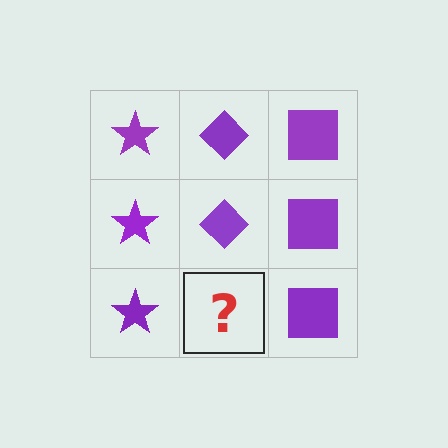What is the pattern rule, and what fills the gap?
The rule is that each column has a consistent shape. The gap should be filled with a purple diamond.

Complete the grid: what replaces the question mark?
The question mark should be replaced with a purple diamond.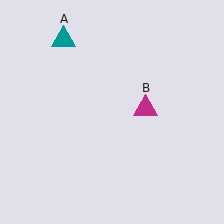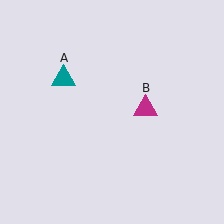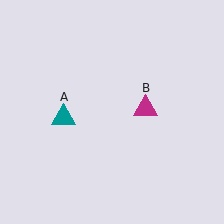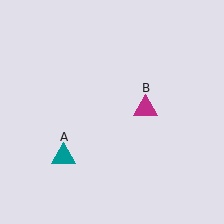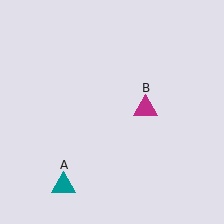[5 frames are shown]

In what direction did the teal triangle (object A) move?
The teal triangle (object A) moved down.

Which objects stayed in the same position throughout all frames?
Magenta triangle (object B) remained stationary.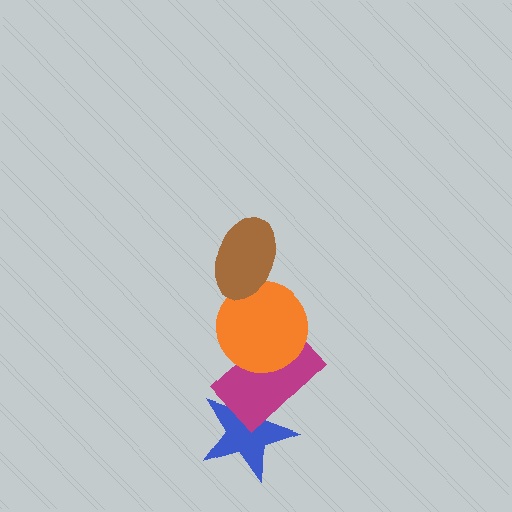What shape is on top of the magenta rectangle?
The orange circle is on top of the magenta rectangle.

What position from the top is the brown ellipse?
The brown ellipse is 1st from the top.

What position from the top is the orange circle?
The orange circle is 2nd from the top.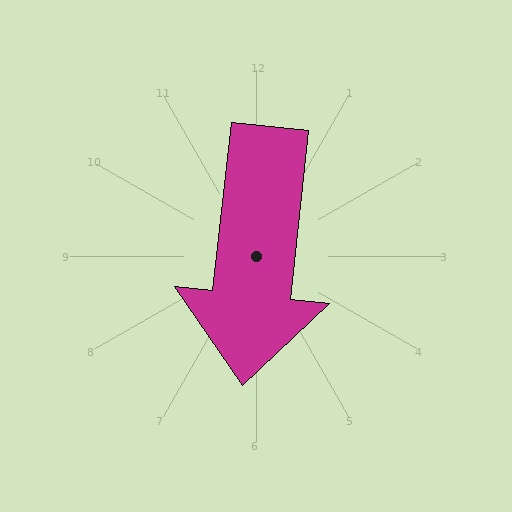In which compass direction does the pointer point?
South.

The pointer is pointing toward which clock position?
Roughly 6 o'clock.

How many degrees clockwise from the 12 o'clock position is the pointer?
Approximately 186 degrees.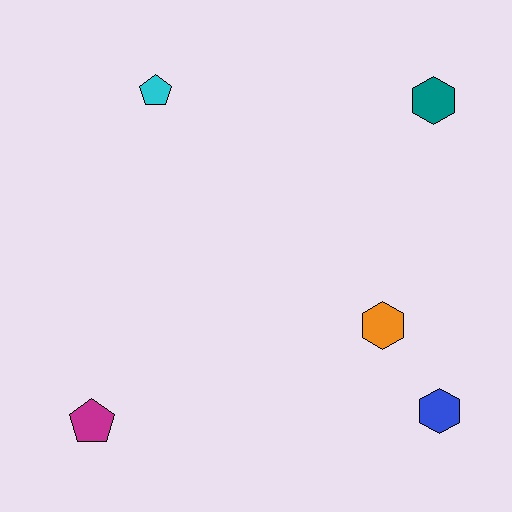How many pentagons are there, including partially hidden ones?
There are 2 pentagons.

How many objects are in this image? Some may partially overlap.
There are 5 objects.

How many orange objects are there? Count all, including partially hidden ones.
There is 1 orange object.